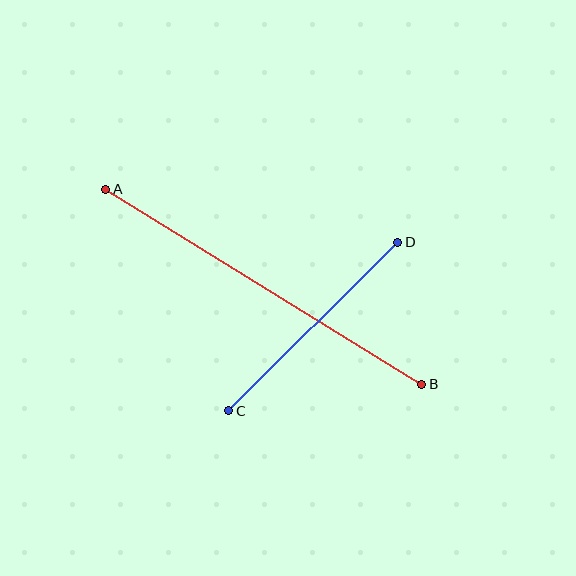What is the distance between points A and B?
The distance is approximately 371 pixels.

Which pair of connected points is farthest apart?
Points A and B are farthest apart.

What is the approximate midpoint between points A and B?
The midpoint is at approximately (264, 287) pixels.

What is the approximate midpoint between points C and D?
The midpoint is at approximately (313, 326) pixels.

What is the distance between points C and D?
The distance is approximately 239 pixels.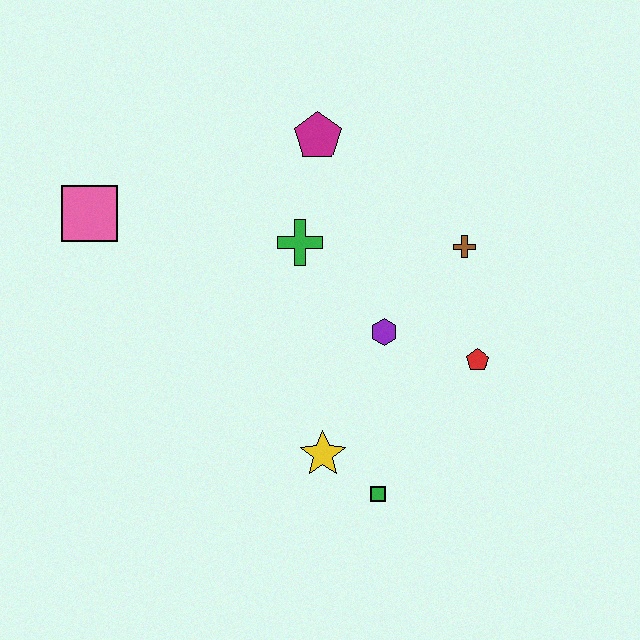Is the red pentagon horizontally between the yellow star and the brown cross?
No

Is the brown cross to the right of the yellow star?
Yes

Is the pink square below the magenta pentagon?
Yes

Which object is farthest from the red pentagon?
The pink square is farthest from the red pentagon.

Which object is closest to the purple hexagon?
The red pentagon is closest to the purple hexagon.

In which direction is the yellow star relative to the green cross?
The yellow star is below the green cross.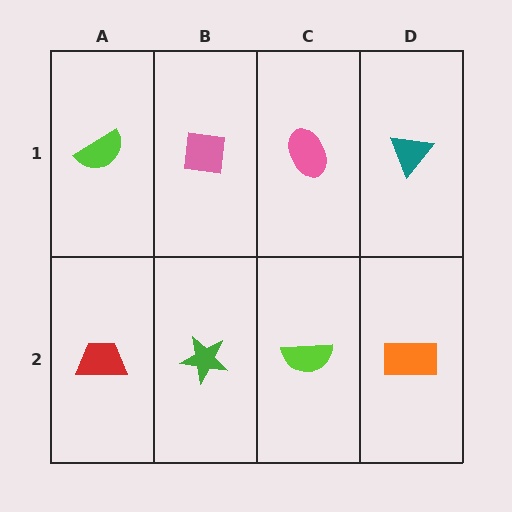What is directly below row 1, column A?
A red trapezoid.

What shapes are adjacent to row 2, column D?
A teal triangle (row 1, column D), a lime semicircle (row 2, column C).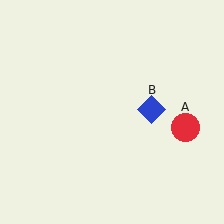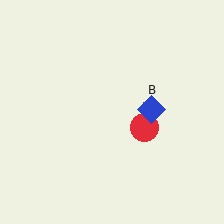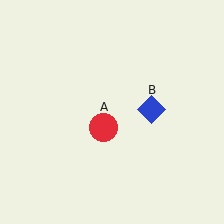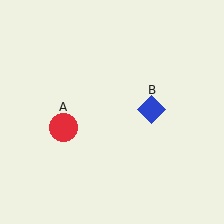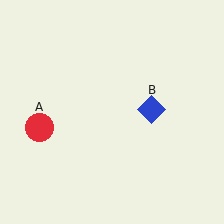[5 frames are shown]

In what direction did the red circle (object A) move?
The red circle (object A) moved left.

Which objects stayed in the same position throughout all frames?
Blue diamond (object B) remained stationary.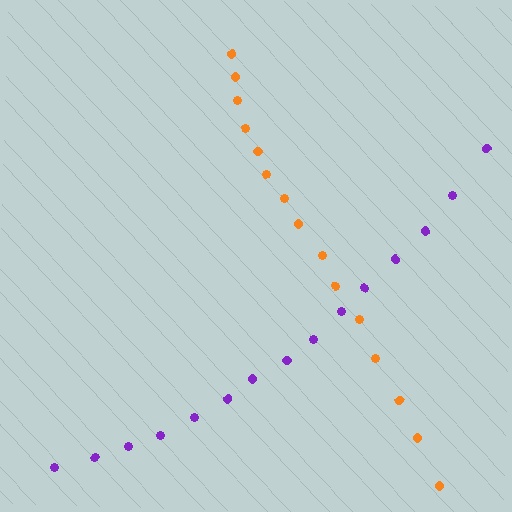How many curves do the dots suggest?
There are 2 distinct paths.